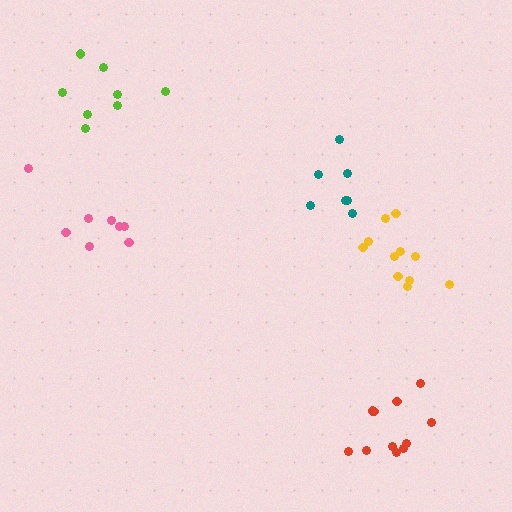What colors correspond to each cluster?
The clusters are colored: pink, yellow, red, teal, lime.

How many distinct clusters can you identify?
There are 5 distinct clusters.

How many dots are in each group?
Group 1: 8 dots, Group 2: 11 dots, Group 3: 11 dots, Group 4: 7 dots, Group 5: 8 dots (45 total).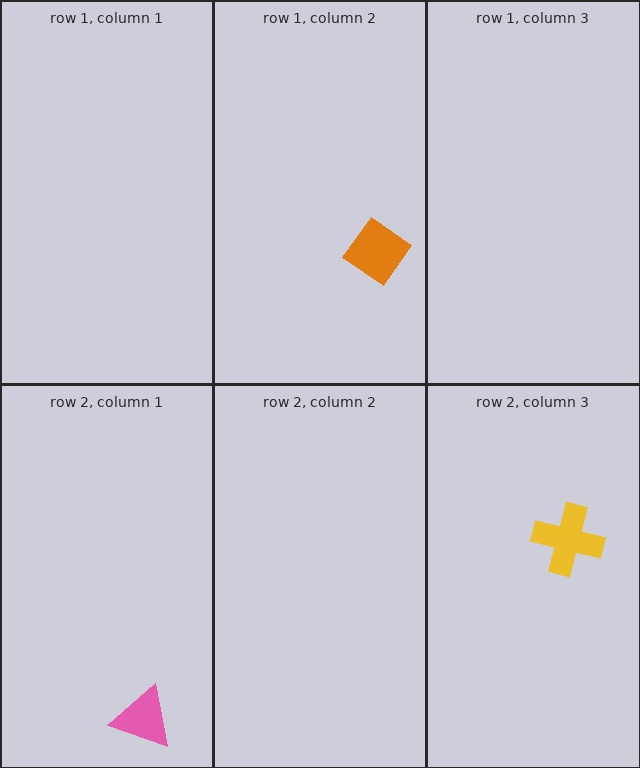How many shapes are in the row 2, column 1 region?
1.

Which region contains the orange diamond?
The row 1, column 2 region.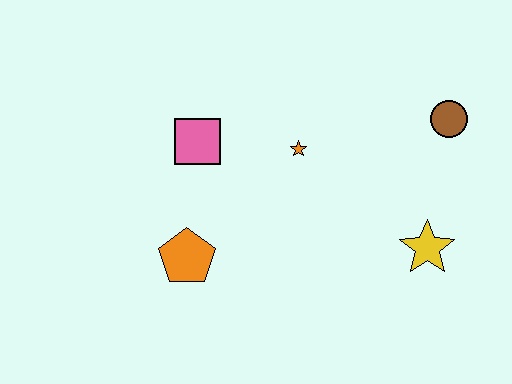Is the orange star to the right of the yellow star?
No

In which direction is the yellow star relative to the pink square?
The yellow star is to the right of the pink square.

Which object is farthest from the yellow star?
The pink square is farthest from the yellow star.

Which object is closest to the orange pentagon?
The pink square is closest to the orange pentagon.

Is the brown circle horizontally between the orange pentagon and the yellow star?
No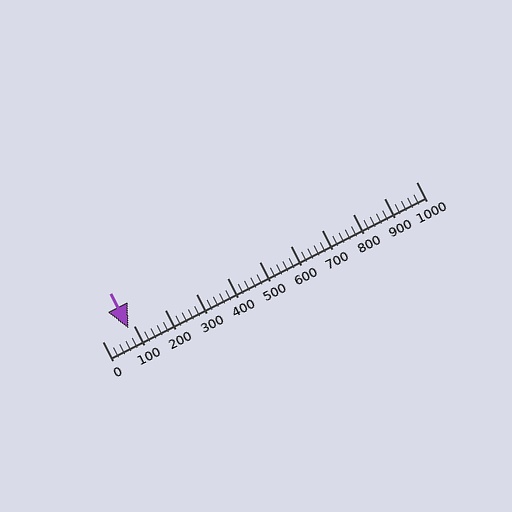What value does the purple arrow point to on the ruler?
The purple arrow points to approximately 85.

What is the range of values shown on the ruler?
The ruler shows values from 0 to 1000.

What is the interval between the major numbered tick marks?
The major tick marks are spaced 100 units apart.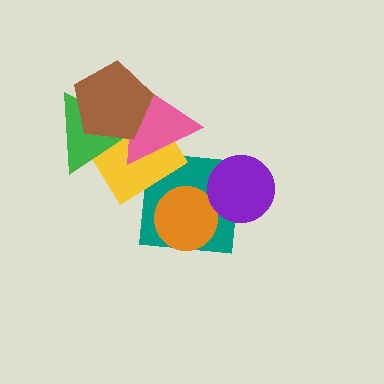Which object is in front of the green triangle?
The brown pentagon is in front of the green triangle.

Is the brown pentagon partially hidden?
No, no other shape covers it.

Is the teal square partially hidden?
Yes, it is partially covered by another shape.